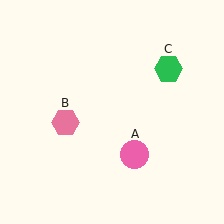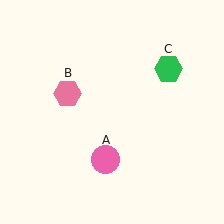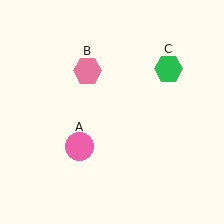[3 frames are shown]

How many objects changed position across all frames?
2 objects changed position: pink circle (object A), pink hexagon (object B).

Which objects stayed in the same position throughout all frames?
Green hexagon (object C) remained stationary.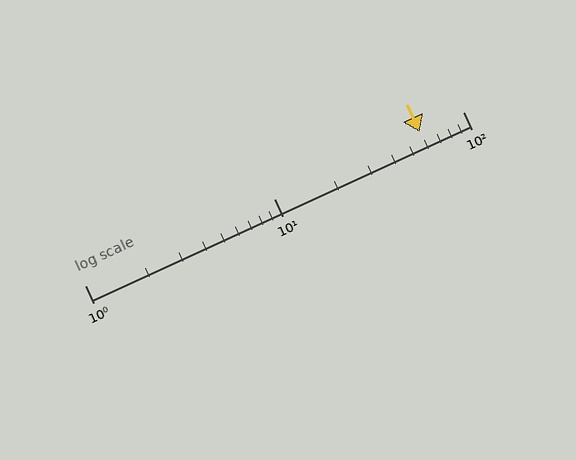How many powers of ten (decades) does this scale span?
The scale spans 2 decades, from 1 to 100.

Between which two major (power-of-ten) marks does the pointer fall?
The pointer is between 10 and 100.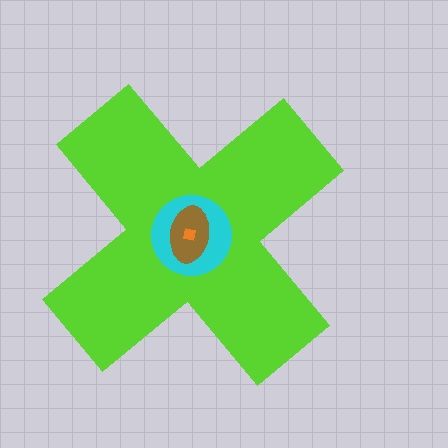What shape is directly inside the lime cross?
The cyan circle.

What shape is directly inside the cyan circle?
The brown ellipse.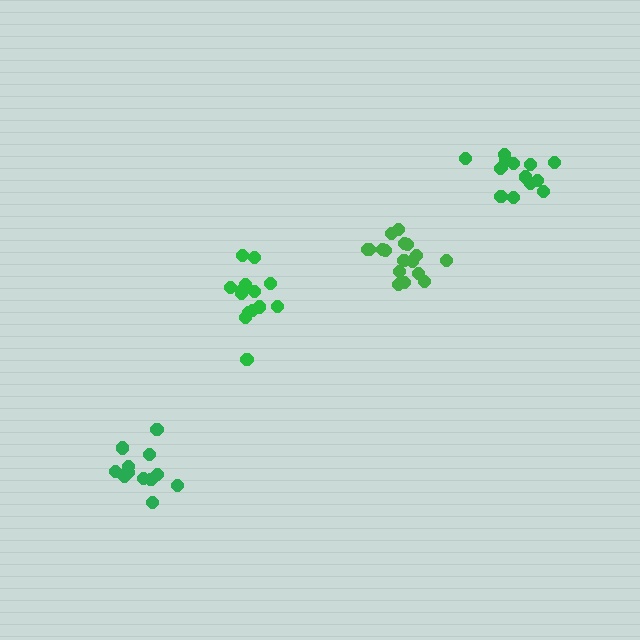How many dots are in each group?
Group 1: 17 dots, Group 2: 14 dots, Group 3: 14 dots, Group 4: 12 dots (57 total).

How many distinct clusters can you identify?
There are 4 distinct clusters.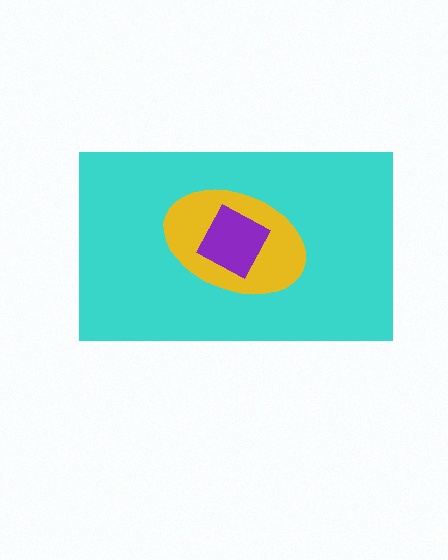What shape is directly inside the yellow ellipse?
The purple diamond.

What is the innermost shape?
The purple diamond.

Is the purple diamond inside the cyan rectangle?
Yes.